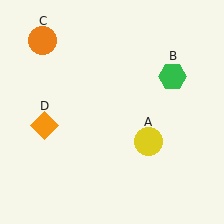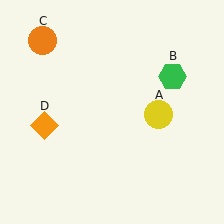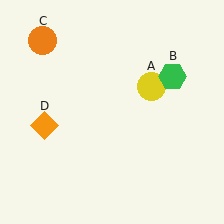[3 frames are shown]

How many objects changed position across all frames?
1 object changed position: yellow circle (object A).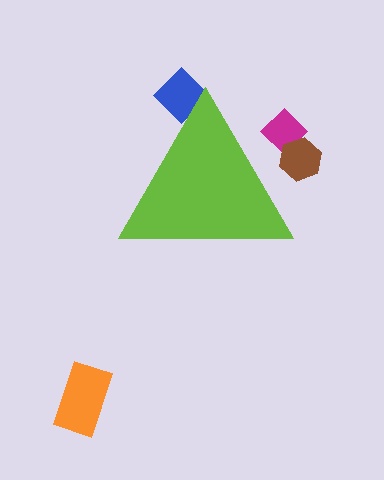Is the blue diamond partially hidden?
Yes, the blue diamond is partially hidden behind the lime triangle.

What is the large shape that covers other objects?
A lime triangle.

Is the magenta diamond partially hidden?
Yes, the magenta diamond is partially hidden behind the lime triangle.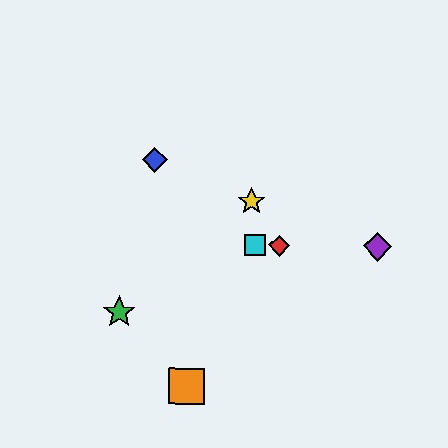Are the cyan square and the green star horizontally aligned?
No, the cyan square is at y≈245 and the green star is at y≈312.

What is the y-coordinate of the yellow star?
The yellow star is at y≈202.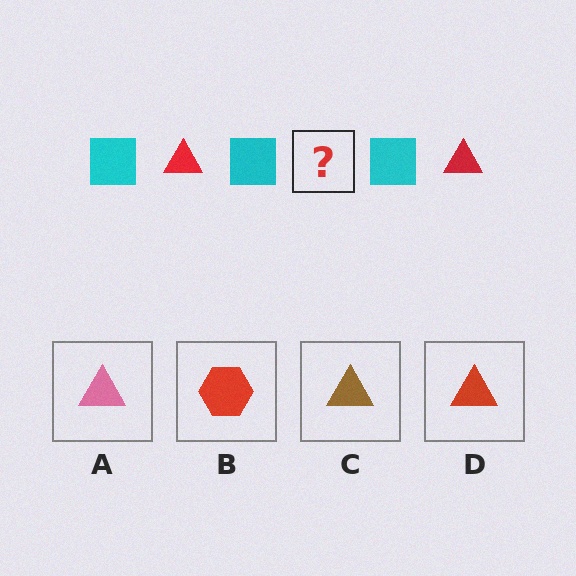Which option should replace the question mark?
Option D.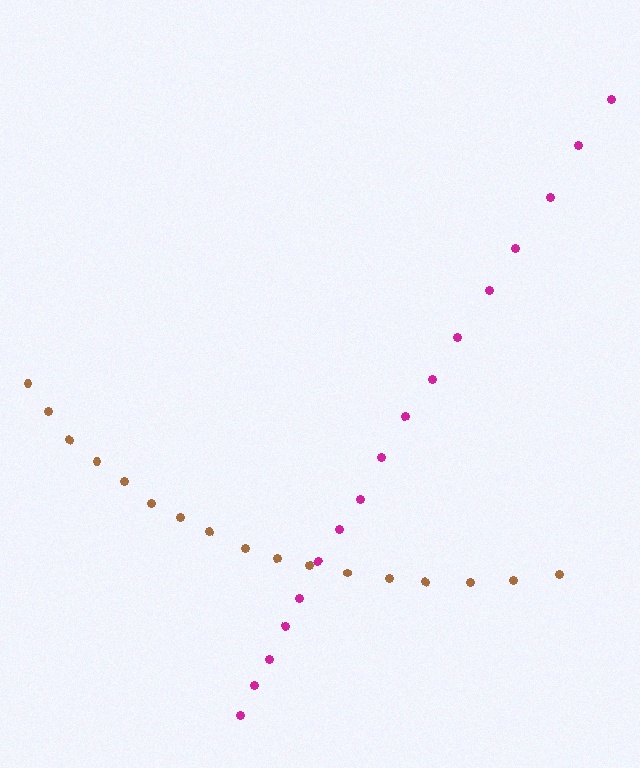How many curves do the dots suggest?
There are 2 distinct paths.